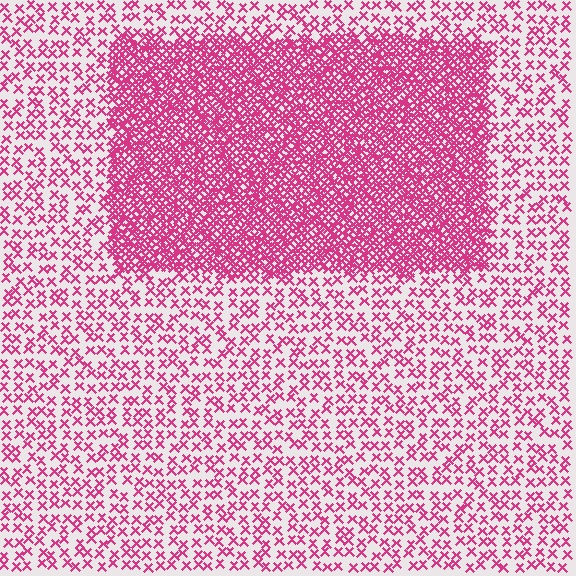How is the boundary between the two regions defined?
The boundary is defined by a change in element density (approximately 3.1x ratio). All elements are the same color, size, and shape.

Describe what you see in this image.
The image contains small magenta elements arranged at two different densities. A rectangle-shaped region is visible where the elements are more densely packed than the surrounding area.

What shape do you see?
I see a rectangle.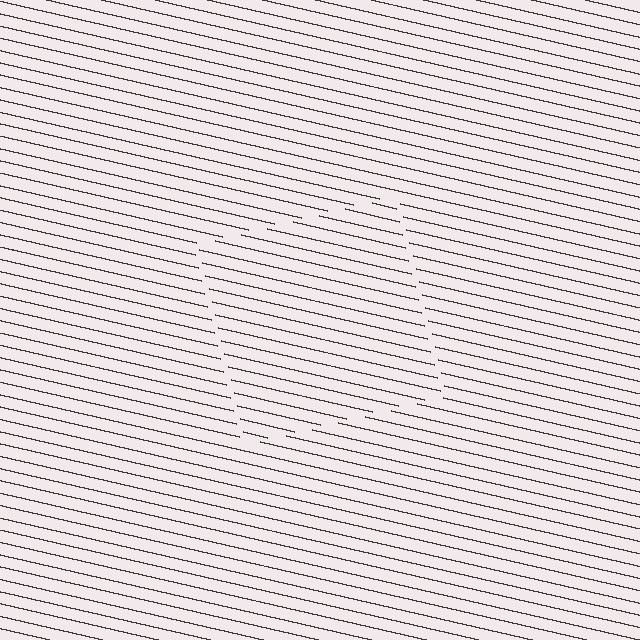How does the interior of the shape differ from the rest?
The interior of the shape contains the same grating, shifted by half a period — the contour is defined by the phase discontinuity where line-ends from the inner and outer gratings abut.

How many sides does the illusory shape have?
4 sides — the line-ends trace a square.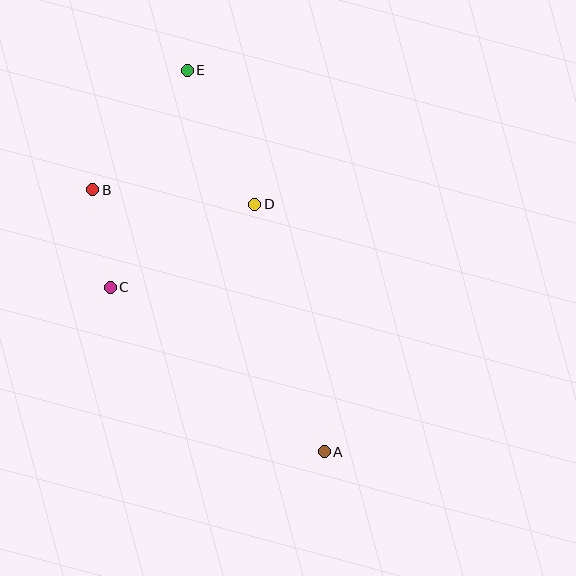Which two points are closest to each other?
Points B and C are closest to each other.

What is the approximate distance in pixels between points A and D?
The distance between A and D is approximately 257 pixels.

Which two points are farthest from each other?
Points A and E are farthest from each other.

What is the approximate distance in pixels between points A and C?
The distance between A and C is approximately 270 pixels.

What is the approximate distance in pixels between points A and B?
The distance between A and B is approximately 349 pixels.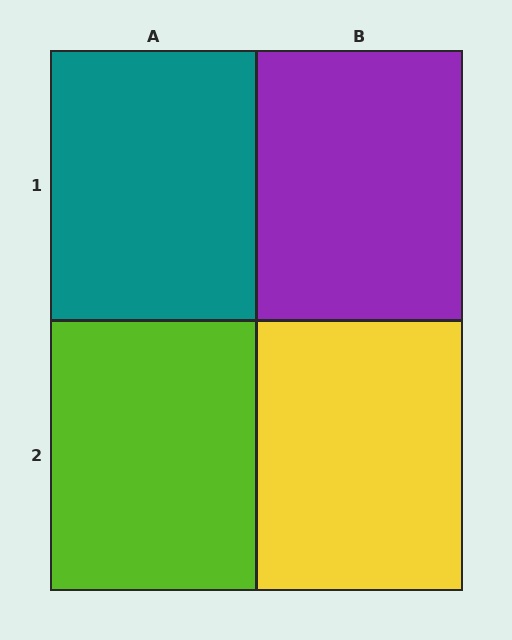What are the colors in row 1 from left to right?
Teal, purple.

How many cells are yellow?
1 cell is yellow.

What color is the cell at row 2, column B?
Yellow.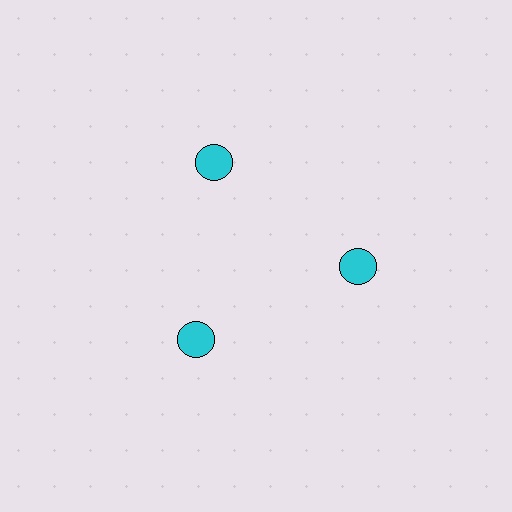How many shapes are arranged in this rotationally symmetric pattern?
There are 3 shapes, arranged in 3 groups of 1.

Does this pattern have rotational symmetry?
Yes, this pattern has 3-fold rotational symmetry. It looks the same after rotating 120 degrees around the center.